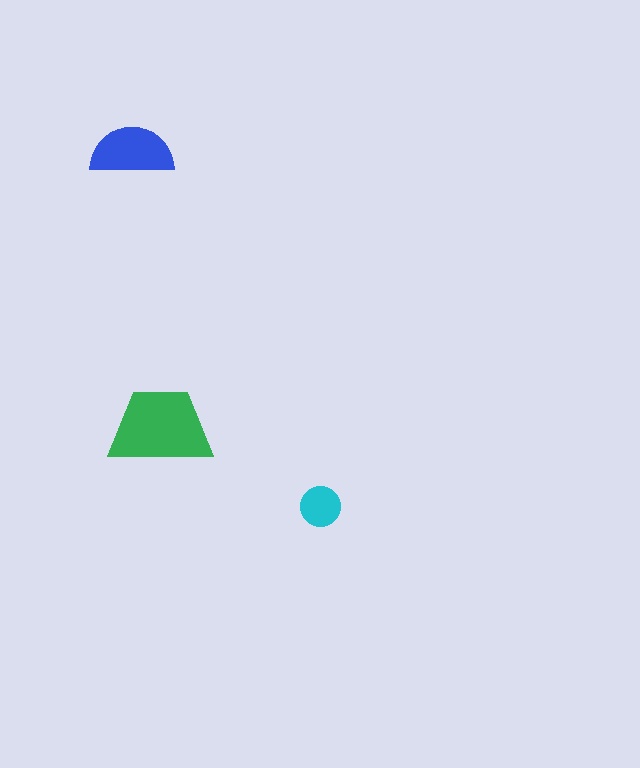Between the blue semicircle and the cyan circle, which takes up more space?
The blue semicircle.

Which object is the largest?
The green trapezoid.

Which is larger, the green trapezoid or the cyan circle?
The green trapezoid.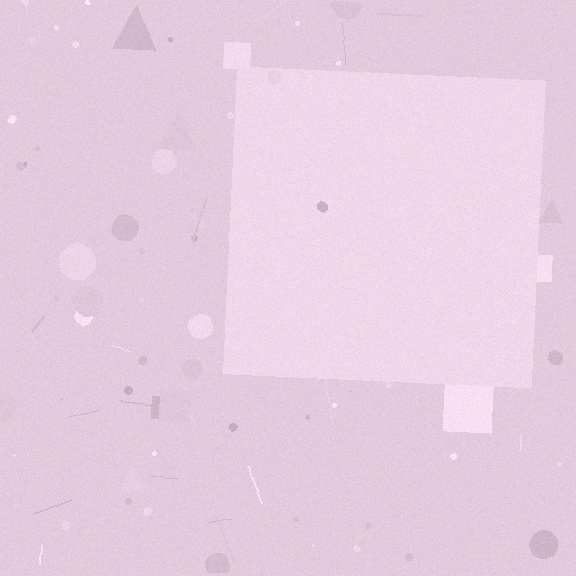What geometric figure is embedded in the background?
A square is embedded in the background.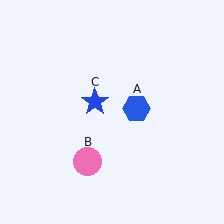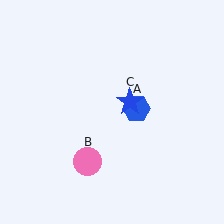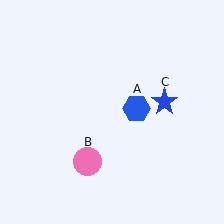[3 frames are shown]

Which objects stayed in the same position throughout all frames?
Blue hexagon (object A) and pink circle (object B) remained stationary.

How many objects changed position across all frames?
1 object changed position: blue star (object C).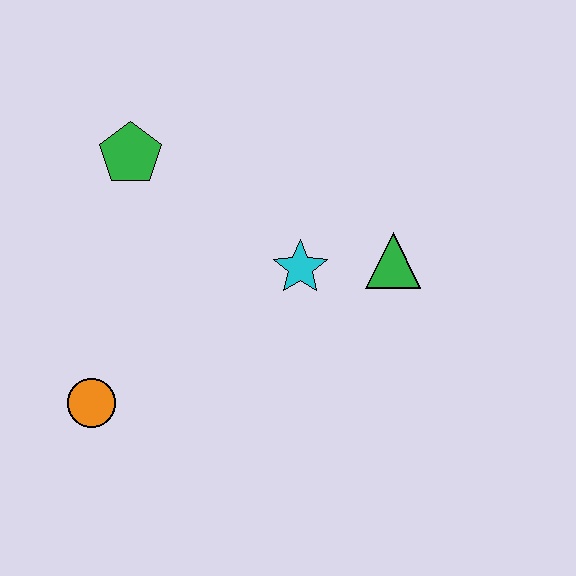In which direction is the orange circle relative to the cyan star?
The orange circle is to the left of the cyan star.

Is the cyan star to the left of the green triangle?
Yes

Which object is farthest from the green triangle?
The orange circle is farthest from the green triangle.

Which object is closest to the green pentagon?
The cyan star is closest to the green pentagon.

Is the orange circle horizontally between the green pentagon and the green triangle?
No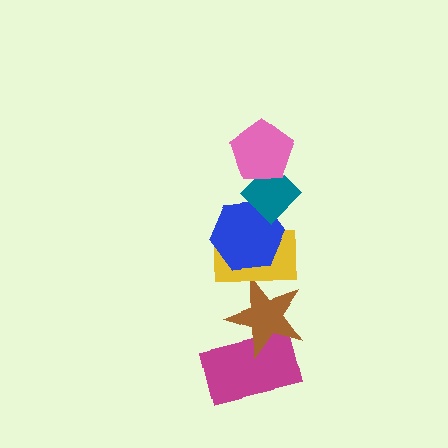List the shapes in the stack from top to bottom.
From top to bottom: the pink pentagon, the teal diamond, the blue hexagon, the yellow rectangle, the brown star, the magenta rectangle.